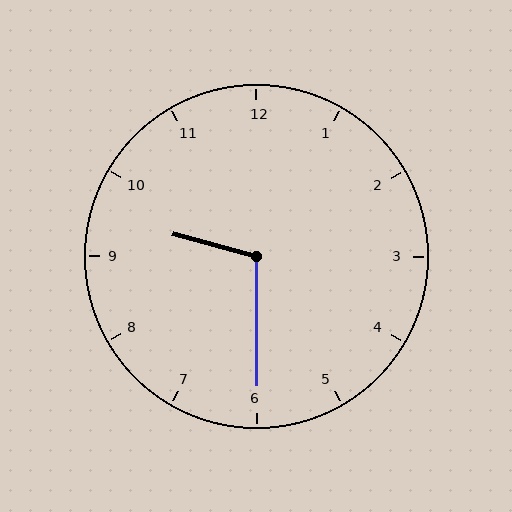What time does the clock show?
9:30.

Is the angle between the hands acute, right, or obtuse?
It is obtuse.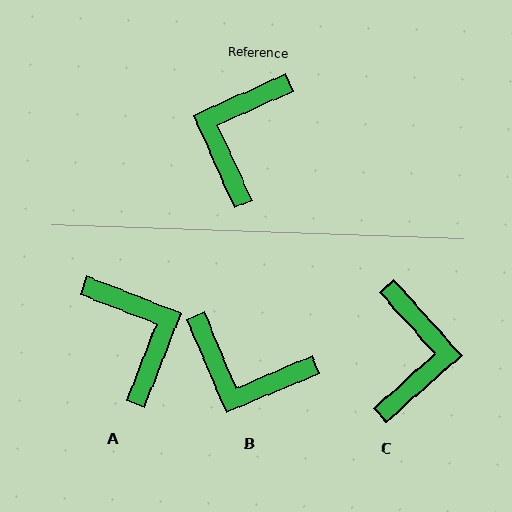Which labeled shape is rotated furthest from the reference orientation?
C, about 162 degrees away.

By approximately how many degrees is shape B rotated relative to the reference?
Approximately 89 degrees counter-clockwise.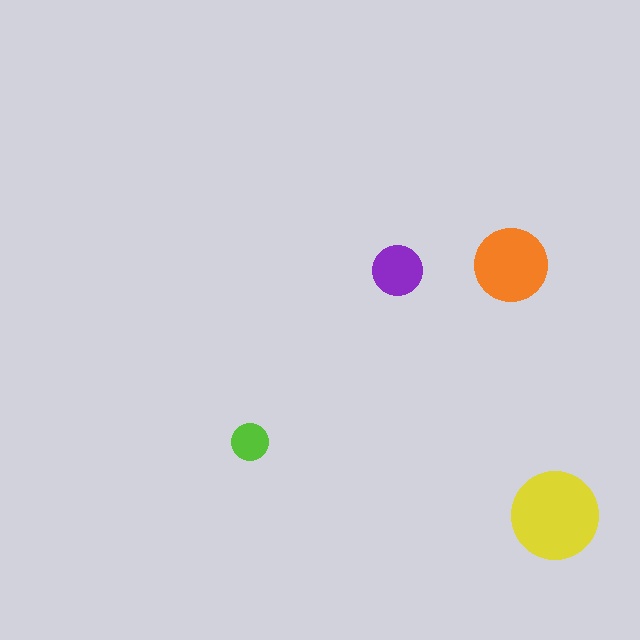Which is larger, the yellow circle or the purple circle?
The yellow one.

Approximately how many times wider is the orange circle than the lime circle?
About 2 times wider.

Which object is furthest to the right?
The yellow circle is rightmost.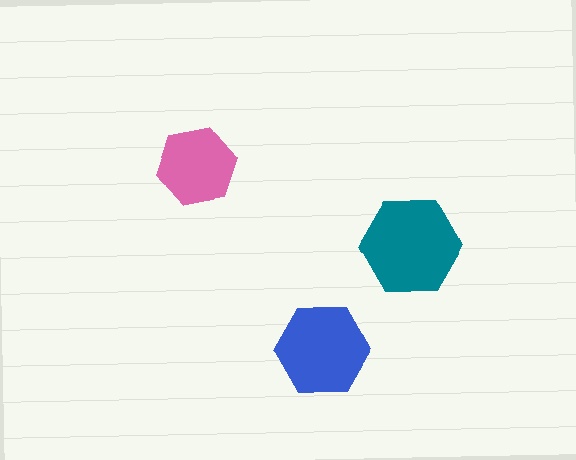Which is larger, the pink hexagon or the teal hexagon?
The teal one.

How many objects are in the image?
There are 3 objects in the image.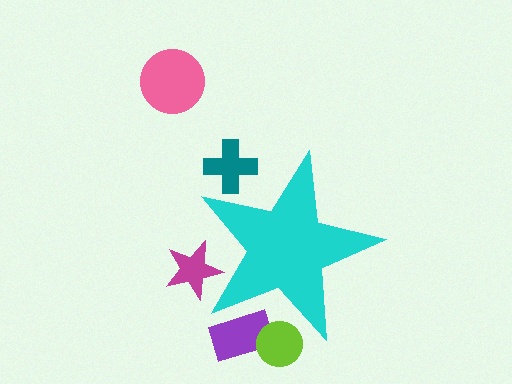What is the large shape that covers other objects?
A cyan star.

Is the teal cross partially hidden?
Yes, the teal cross is partially hidden behind the cyan star.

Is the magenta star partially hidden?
Yes, the magenta star is partially hidden behind the cyan star.